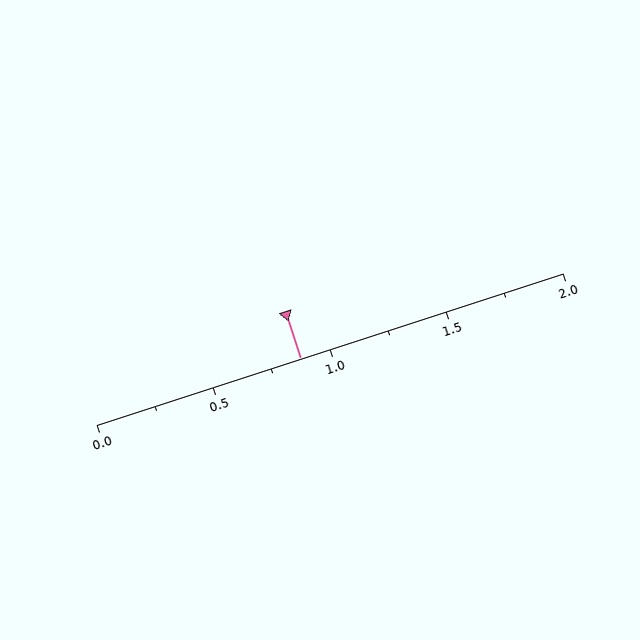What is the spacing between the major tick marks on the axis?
The major ticks are spaced 0.5 apart.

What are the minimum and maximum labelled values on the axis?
The axis runs from 0.0 to 2.0.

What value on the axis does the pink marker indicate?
The marker indicates approximately 0.88.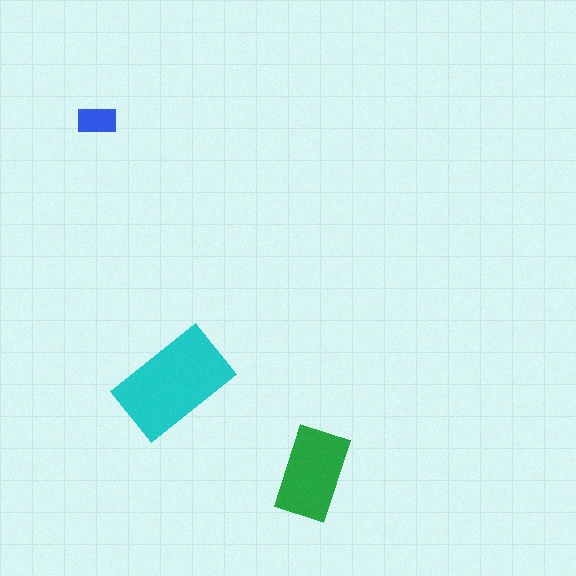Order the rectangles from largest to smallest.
the cyan one, the green one, the blue one.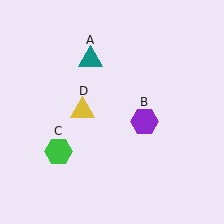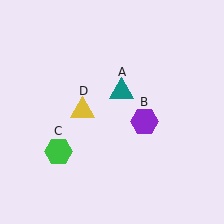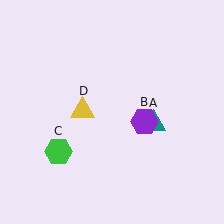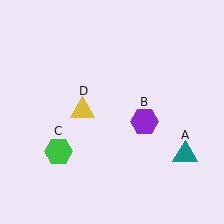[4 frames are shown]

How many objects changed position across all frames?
1 object changed position: teal triangle (object A).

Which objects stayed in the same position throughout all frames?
Purple hexagon (object B) and green hexagon (object C) and yellow triangle (object D) remained stationary.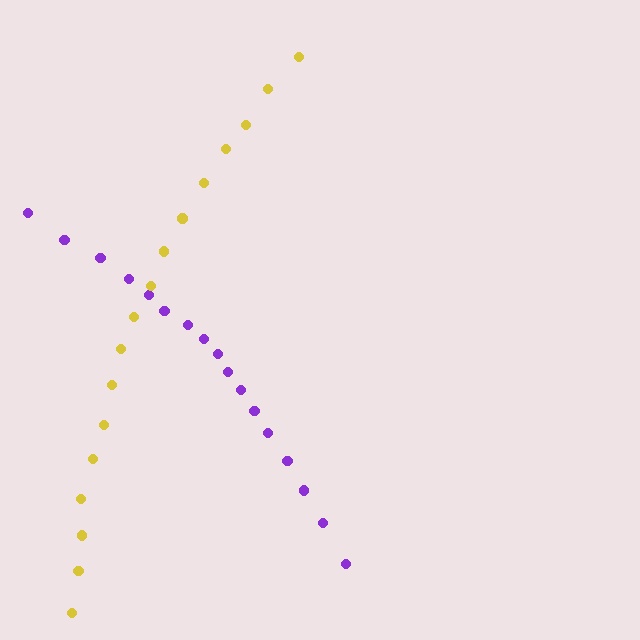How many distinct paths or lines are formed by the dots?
There are 2 distinct paths.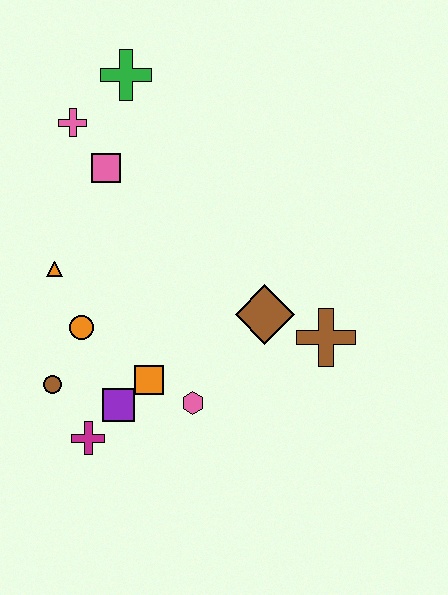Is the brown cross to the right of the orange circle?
Yes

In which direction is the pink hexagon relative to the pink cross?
The pink hexagon is below the pink cross.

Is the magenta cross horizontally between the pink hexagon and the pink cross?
Yes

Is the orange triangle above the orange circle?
Yes